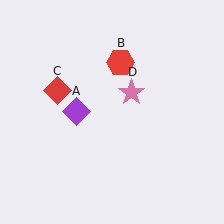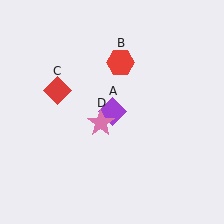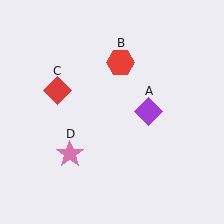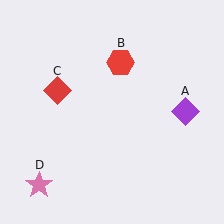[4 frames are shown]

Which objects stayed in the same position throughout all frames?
Red hexagon (object B) and red diamond (object C) remained stationary.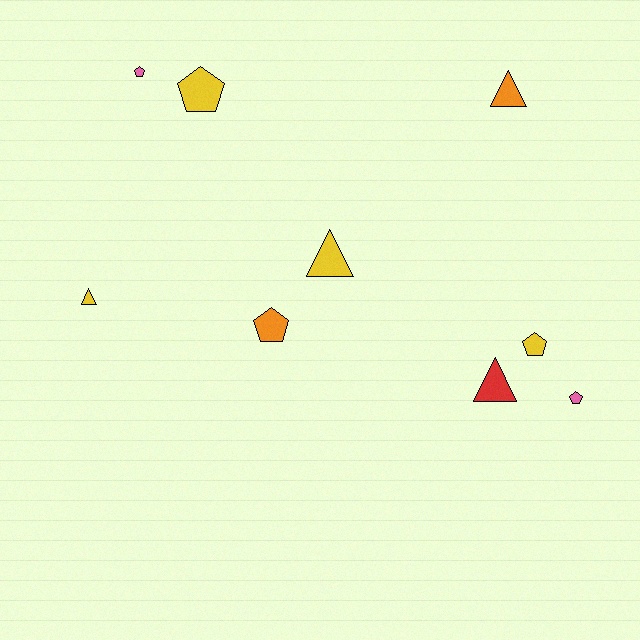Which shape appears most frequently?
Pentagon, with 5 objects.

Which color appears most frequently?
Yellow, with 4 objects.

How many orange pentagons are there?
There is 1 orange pentagon.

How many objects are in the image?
There are 9 objects.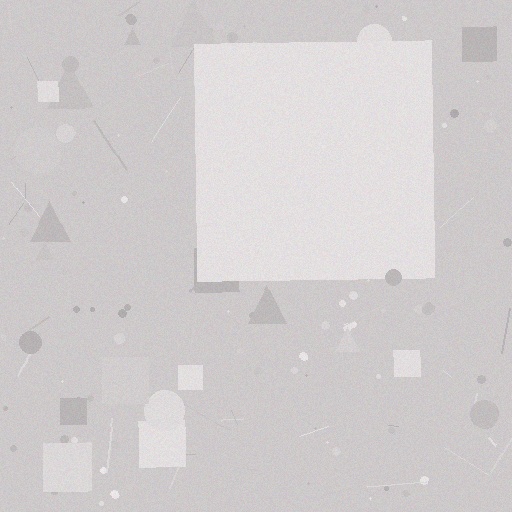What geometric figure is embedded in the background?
A square is embedded in the background.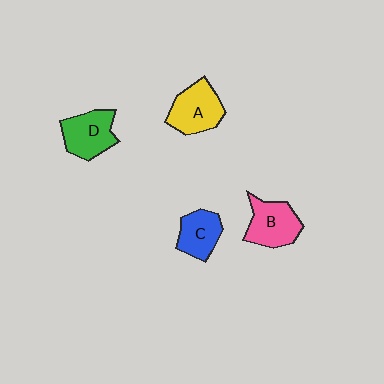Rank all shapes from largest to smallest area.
From largest to smallest: A (yellow), B (pink), D (green), C (blue).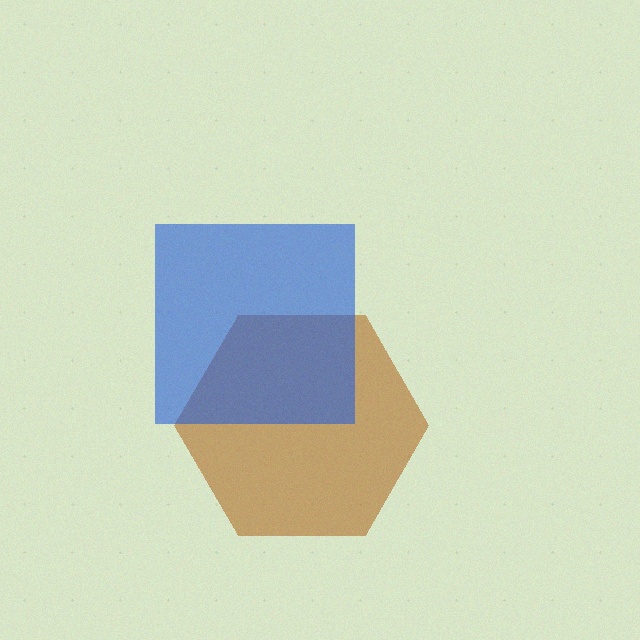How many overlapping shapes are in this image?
There are 2 overlapping shapes in the image.